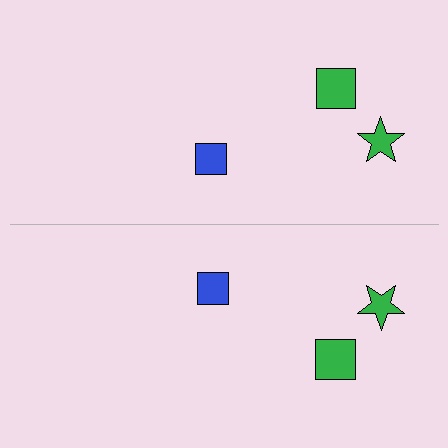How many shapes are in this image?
There are 6 shapes in this image.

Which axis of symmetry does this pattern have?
The pattern has a horizontal axis of symmetry running through the center of the image.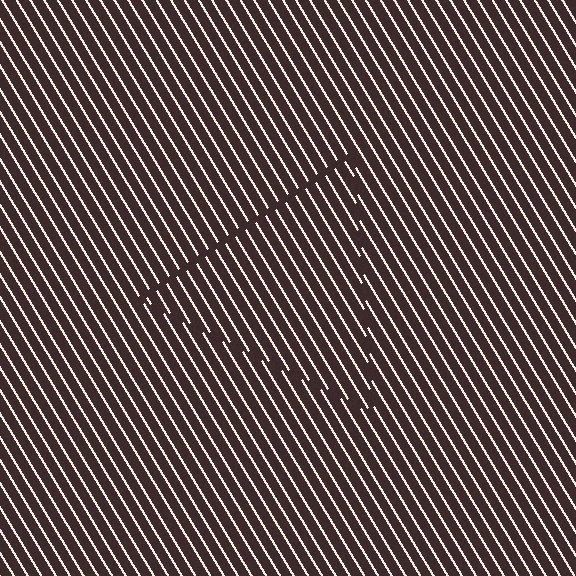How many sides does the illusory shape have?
3 sides — the line-ends trace a triangle.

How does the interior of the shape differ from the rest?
The interior of the shape contains the same grating, shifted by half a period — the contour is defined by the phase discontinuity where line-ends from the inner and outer gratings abut.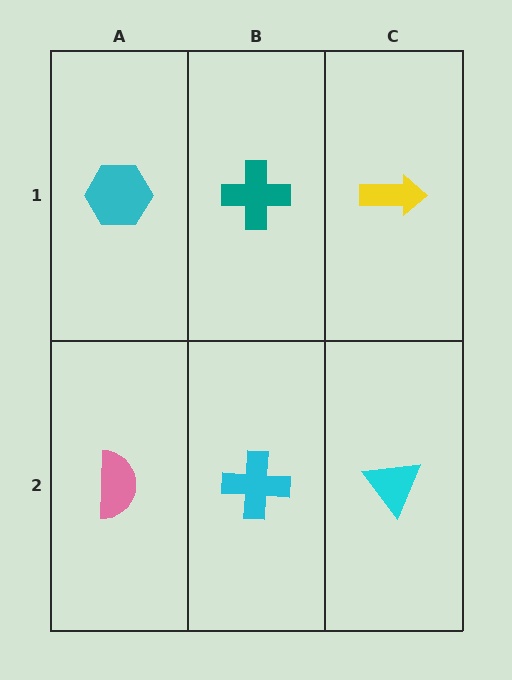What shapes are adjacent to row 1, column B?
A cyan cross (row 2, column B), a cyan hexagon (row 1, column A), a yellow arrow (row 1, column C).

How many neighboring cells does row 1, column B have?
3.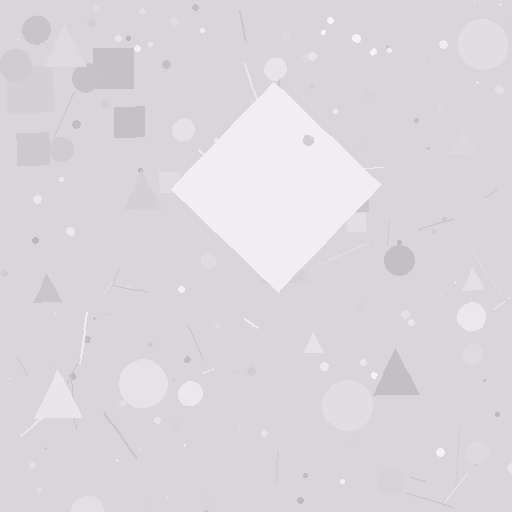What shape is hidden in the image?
A diamond is hidden in the image.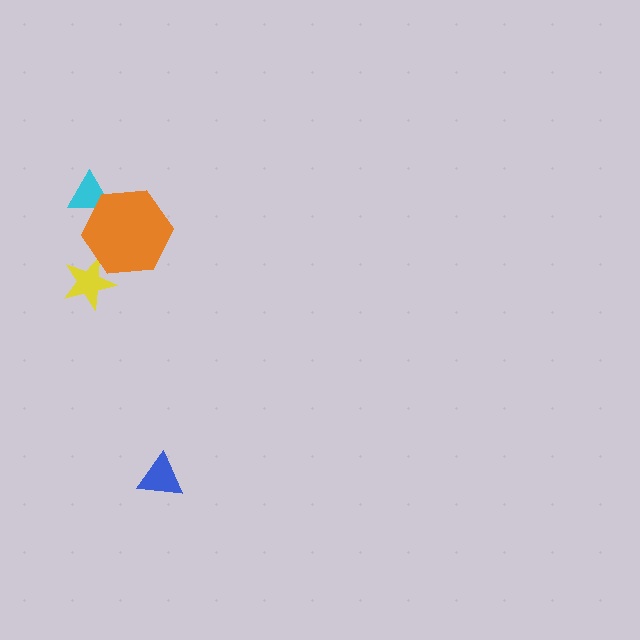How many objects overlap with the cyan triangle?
1 object overlaps with the cyan triangle.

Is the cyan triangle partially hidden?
Yes, it is partially covered by another shape.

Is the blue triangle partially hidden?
No, no other shape covers it.